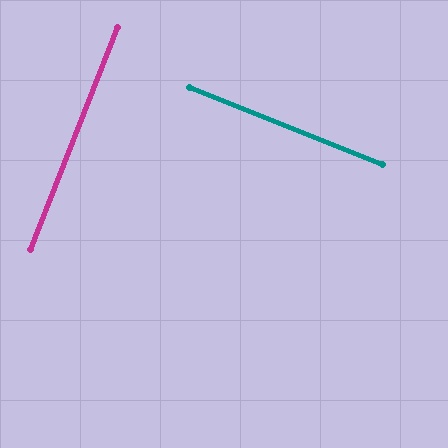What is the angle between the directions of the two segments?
Approximately 90 degrees.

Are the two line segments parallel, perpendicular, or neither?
Perpendicular — they meet at approximately 90°.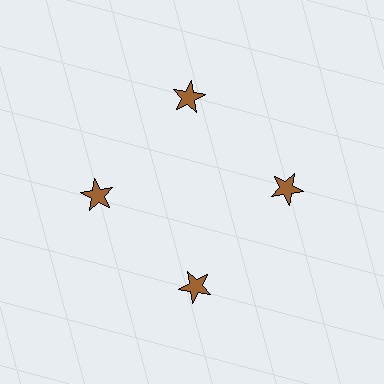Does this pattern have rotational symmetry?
Yes, this pattern has 4-fold rotational symmetry. It looks the same after rotating 90 degrees around the center.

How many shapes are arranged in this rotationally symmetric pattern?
There are 4 shapes, arranged in 4 groups of 1.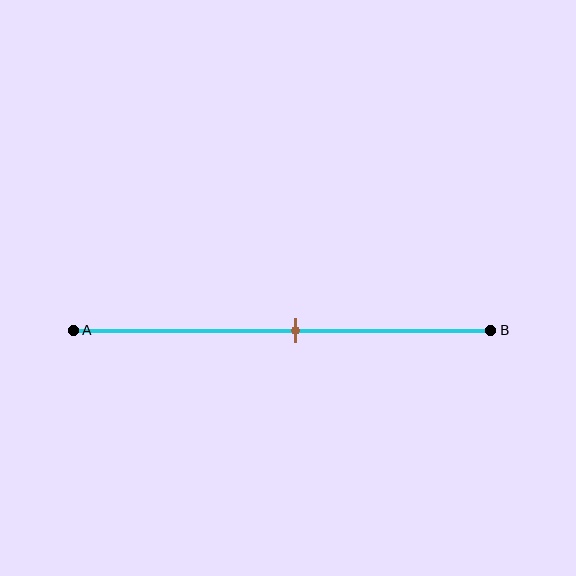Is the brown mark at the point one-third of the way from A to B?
No, the mark is at about 55% from A, not at the 33% one-third point.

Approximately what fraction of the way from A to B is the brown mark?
The brown mark is approximately 55% of the way from A to B.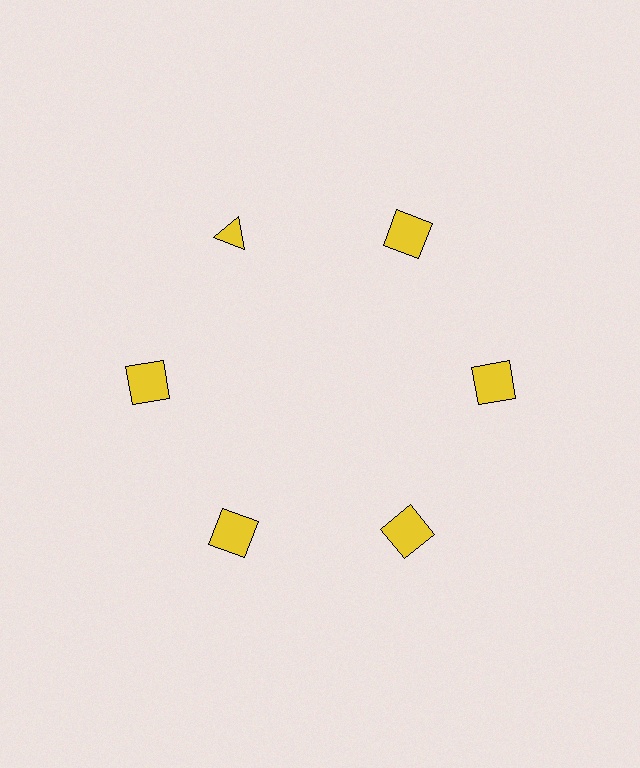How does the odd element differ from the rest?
It has a different shape: triangle instead of square.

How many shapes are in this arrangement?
There are 6 shapes arranged in a ring pattern.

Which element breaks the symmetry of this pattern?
The yellow triangle at roughly the 11 o'clock position breaks the symmetry. All other shapes are yellow squares.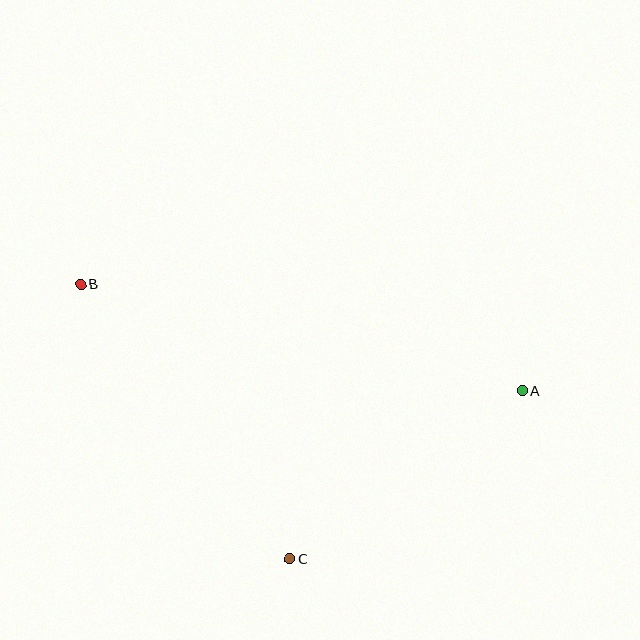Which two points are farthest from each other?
Points A and B are farthest from each other.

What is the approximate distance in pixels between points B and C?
The distance between B and C is approximately 345 pixels.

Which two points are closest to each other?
Points A and C are closest to each other.